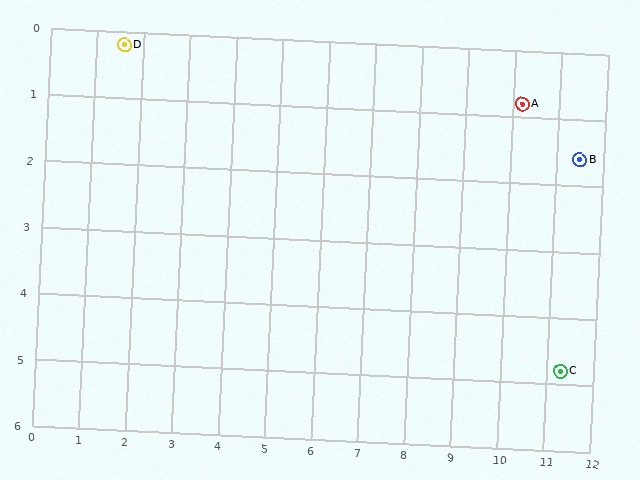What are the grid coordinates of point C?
Point C is at approximately (11.3, 4.8).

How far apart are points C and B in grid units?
Points C and B are about 3.2 grid units apart.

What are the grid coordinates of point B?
Point B is at approximately (11.5, 1.6).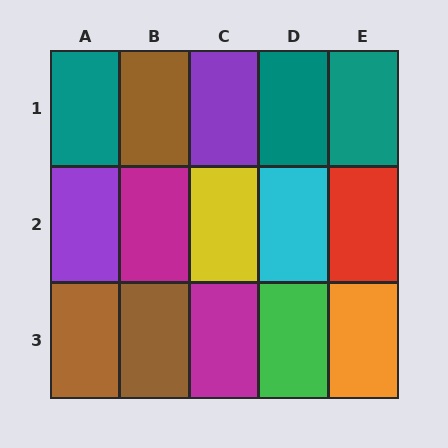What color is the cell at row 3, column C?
Magenta.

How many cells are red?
1 cell is red.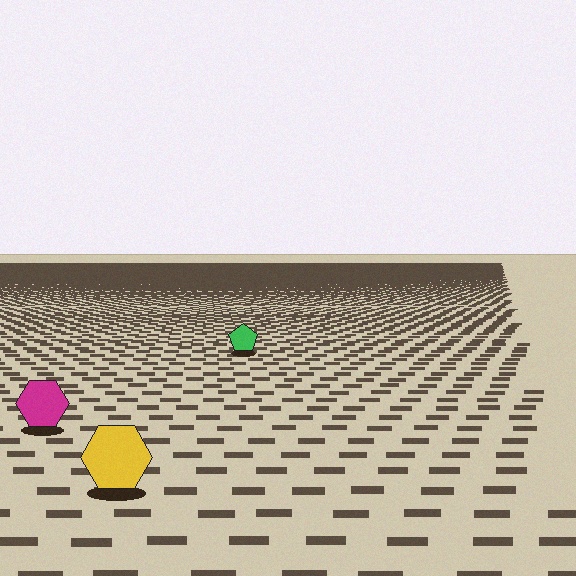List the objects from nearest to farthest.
From nearest to farthest: the yellow hexagon, the magenta hexagon, the green pentagon.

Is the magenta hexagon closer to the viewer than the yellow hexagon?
No. The yellow hexagon is closer — you can tell from the texture gradient: the ground texture is coarser near it.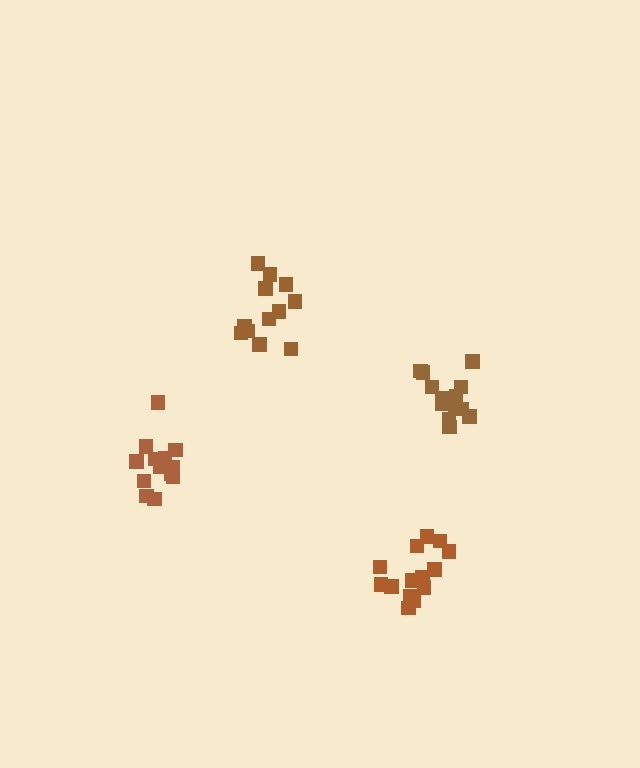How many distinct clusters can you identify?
There are 4 distinct clusters.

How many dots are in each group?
Group 1: 13 dots, Group 2: 12 dots, Group 3: 14 dots, Group 4: 14 dots (53 total).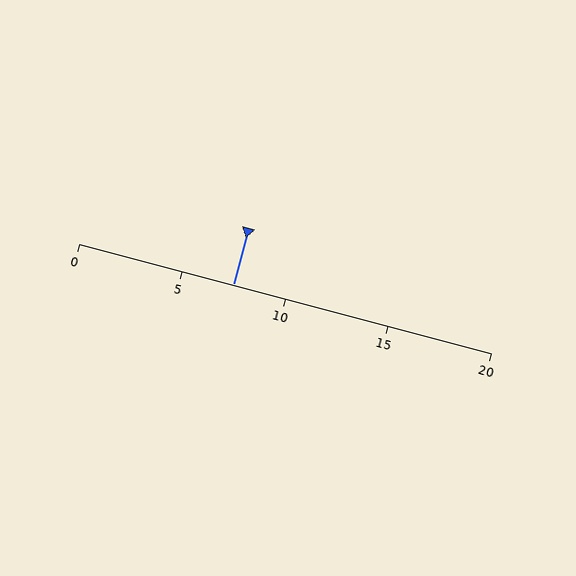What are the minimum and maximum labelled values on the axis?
The axis runs from 0 to 20.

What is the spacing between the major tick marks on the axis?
The major ticks are spaced 5 apart.